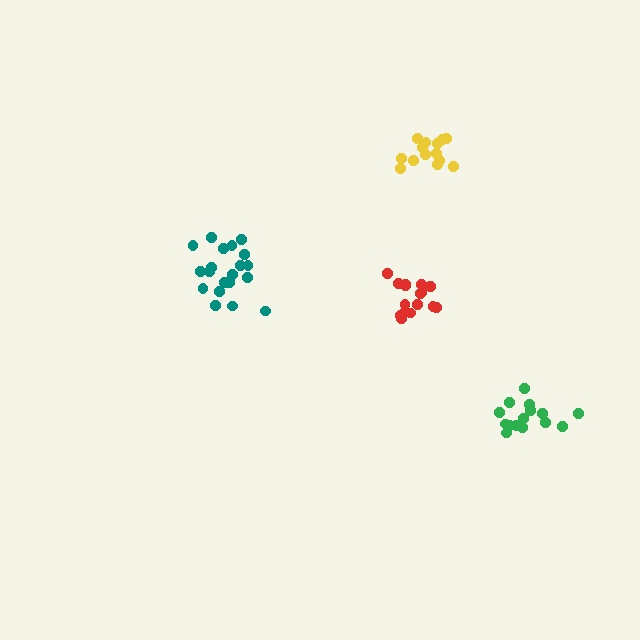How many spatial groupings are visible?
There are 4 spatial groupings.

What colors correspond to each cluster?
The clusters are colored: yellow, teal, green, red.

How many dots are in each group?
Group 1: 14 dots, Group 2: 20 dots, Group 3: 16 dots, Group 4: 16 dots (66 total).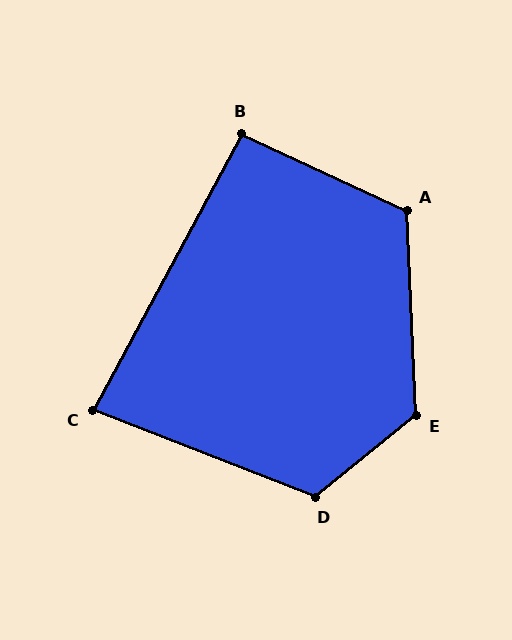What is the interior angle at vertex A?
Approximately 117 degrees (obtuse).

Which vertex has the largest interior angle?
E, at approximately 126 degrees.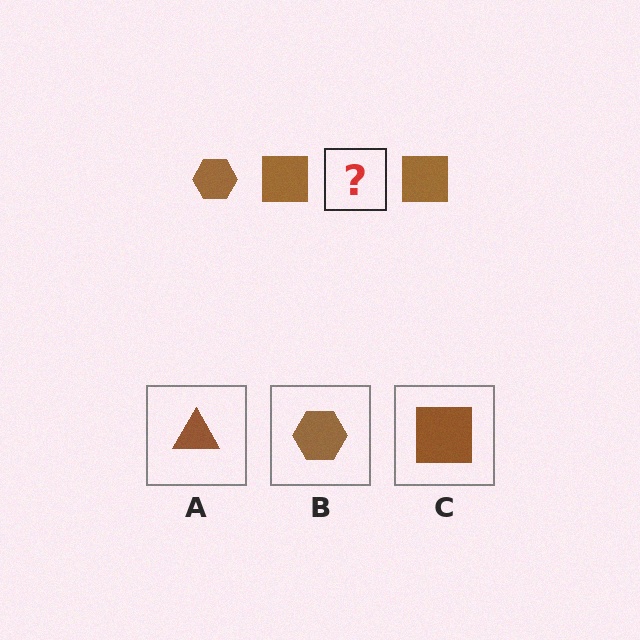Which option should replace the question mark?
Option B.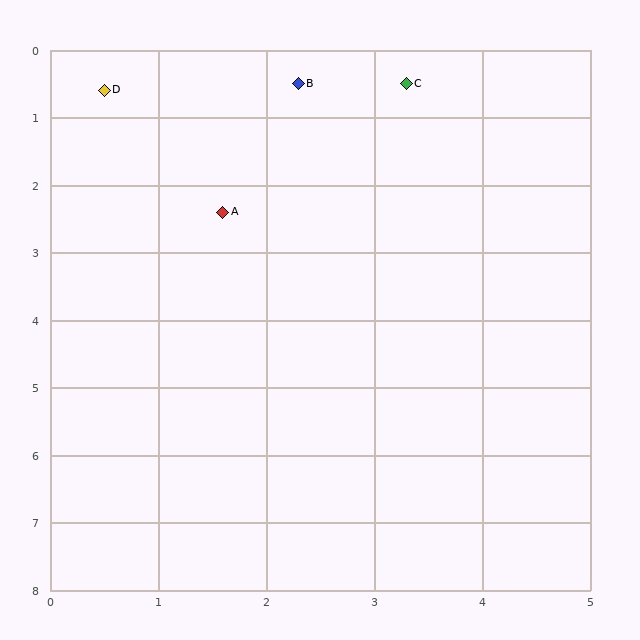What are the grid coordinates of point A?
Point A is at approximately (1.6, 2.4).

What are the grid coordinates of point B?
Point B is at approximately (2.3, 0.5).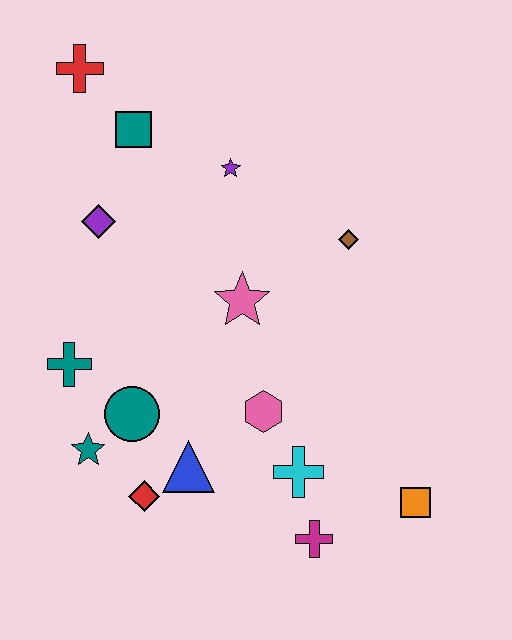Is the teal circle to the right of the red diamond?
No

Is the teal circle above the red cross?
No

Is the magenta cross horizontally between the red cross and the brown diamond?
Yes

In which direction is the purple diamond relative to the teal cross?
The purple diamond is above the teal cross.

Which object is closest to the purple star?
The teal square is closest to the purple star.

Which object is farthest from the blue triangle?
The red cross is farthest from the blue triangle.